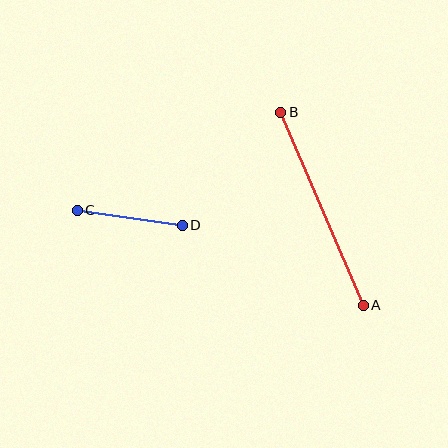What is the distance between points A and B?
The distance is approximately 209 pixels.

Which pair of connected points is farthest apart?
Points A and B are farthest apart.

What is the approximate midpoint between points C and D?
The midpoint is at approximately (130, 218) pixels.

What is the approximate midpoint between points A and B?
The midpoint is at approximately (322, 209) pixels.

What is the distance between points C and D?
The distance is approximately 106 pixels.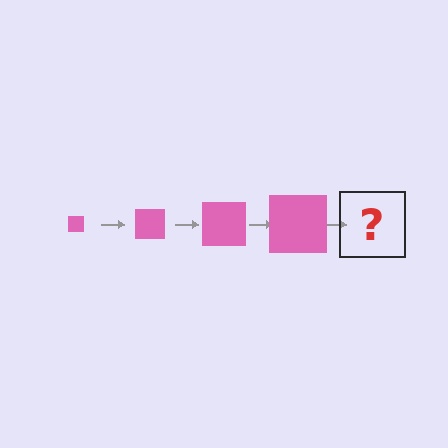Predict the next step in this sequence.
The next step is a pink square, larger than the previous one.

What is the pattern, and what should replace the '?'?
The pattern is that the square gets progressively larger each step. The '?' should be a pink square, larger than the previous one.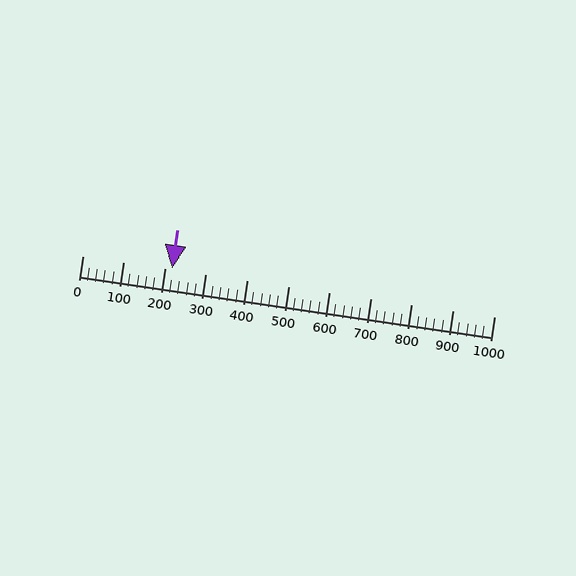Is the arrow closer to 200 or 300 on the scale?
The arrow is closer to 200.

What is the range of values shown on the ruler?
The ruler shows values from 0 to 1000.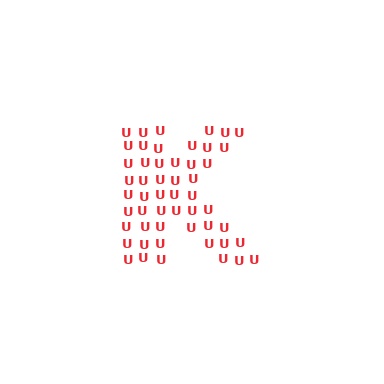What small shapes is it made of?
It is made of small letter U's.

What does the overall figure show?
The overall figure shows the letter K.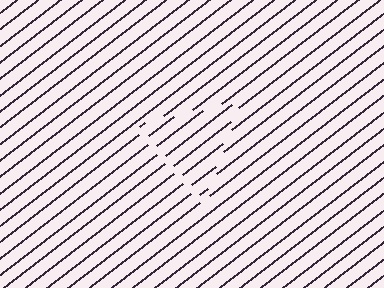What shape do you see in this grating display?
An illusory triangle. The interior of the shape contains the same grating, shifted by half a period — the contour is defined by the phase discontinuity where line-ends from the inner and outer gratings abut.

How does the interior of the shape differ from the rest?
The interior of the shape contains the same grating, shifted by half a period — the contour is defined by the phase discontinuity where line-ends from the inner and outer gratings abut.